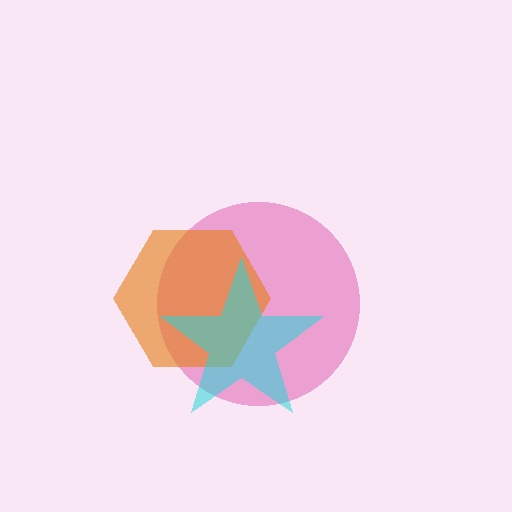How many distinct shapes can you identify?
There are 3 distinct shapes: a pink circle, an orange hexagon, a cyan star.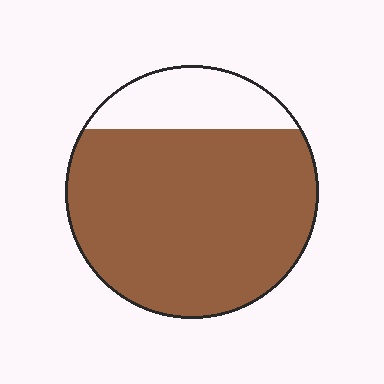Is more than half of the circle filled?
Yes.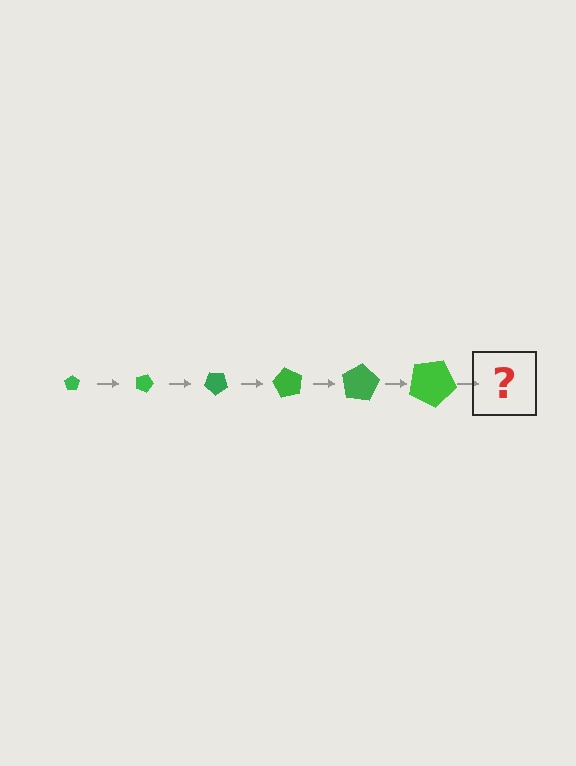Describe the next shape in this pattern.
It should be a pentagon, larger than the previous one and rotated 120 degrees from the start.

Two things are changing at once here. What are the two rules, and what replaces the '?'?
The two rules are that the pentagon grows larger each step and it rotates 20 degrees each step. The '?' should be a pentagon, larger than the previous one and rotated 120 degrees from the start.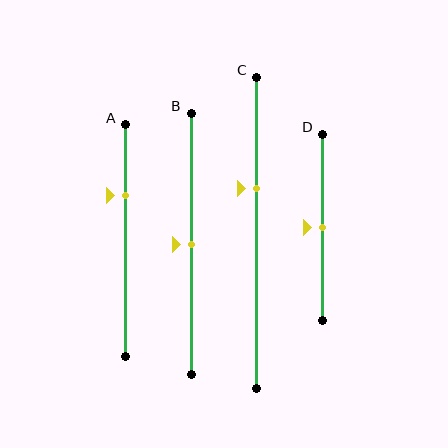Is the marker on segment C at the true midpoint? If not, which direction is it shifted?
No, the marker on segment C is shifted upward by about 14% of the segment length.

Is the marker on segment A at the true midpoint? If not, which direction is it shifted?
No, the marker on segment A is shifted upward by about 19% of the segment length.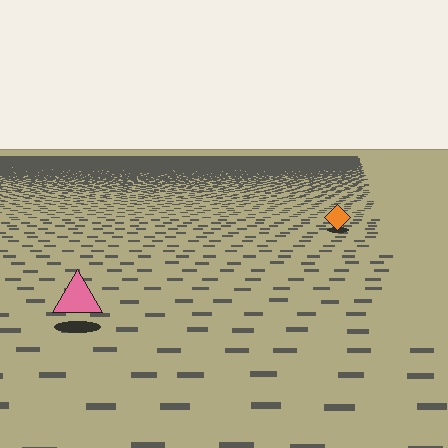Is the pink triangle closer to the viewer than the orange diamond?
Yes. The pink triangle is closer — you can tell from the texture gradient: the ground texture is coarser near it.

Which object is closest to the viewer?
The pink triangle is closest. The texture marks near it are larger and more spread out.